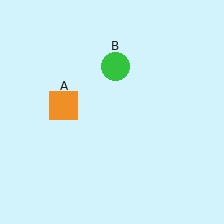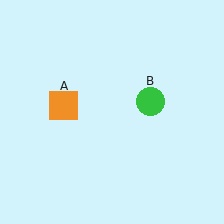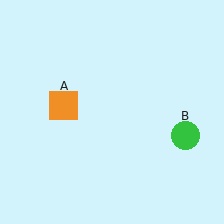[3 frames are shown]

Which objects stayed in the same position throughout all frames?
Orange square (object A) remained stationary.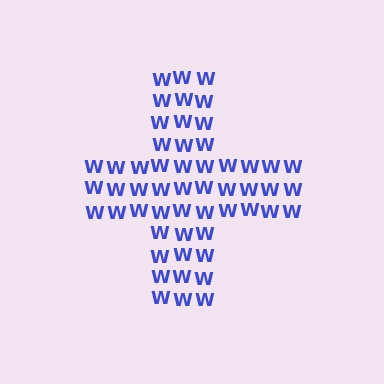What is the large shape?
The large shape is a cross.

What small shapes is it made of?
It is made of small letter W's.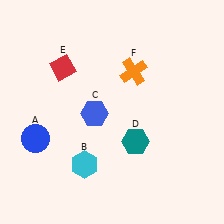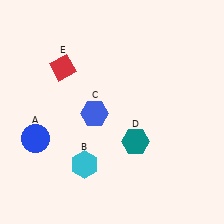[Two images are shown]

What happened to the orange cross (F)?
The orange cross (F) was removed in Image 2. It was in the top-right area of Image 1.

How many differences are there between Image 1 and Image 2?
There is 1 difference between the two images.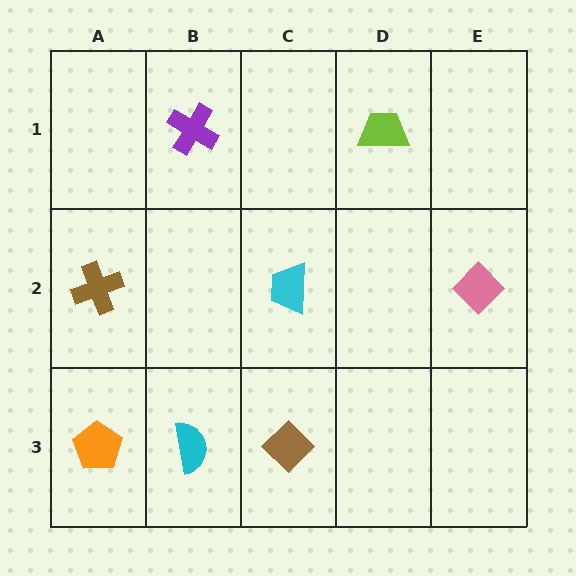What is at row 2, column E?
A pink diamond.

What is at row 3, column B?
A cyan semicircle.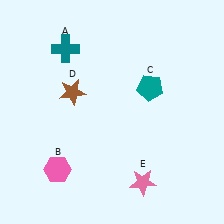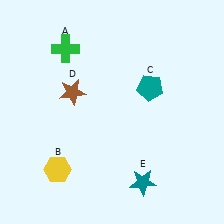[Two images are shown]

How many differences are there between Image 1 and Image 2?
There are 3 differences between the two images.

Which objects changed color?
A changed from teal to green. B changed from pink to yellow. E changed from pink to teal.